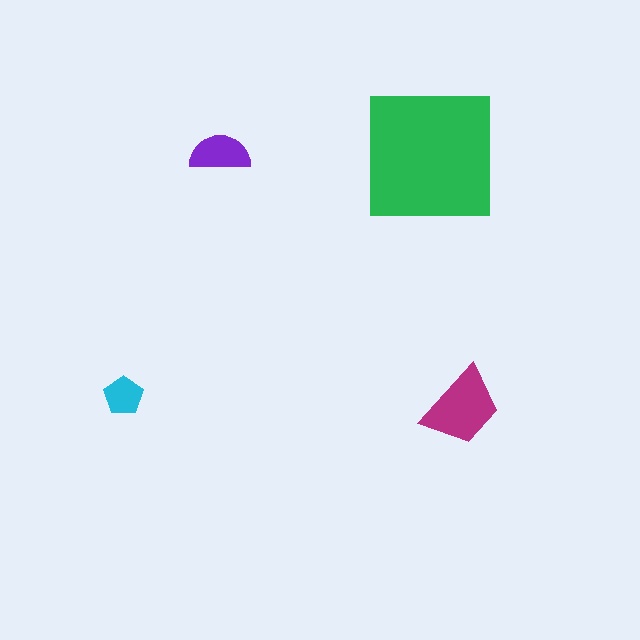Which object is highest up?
The purple semicircle is topmost.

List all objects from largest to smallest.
The green square, the magenta trapezoid, the purple semicircle, the cyan pentagon.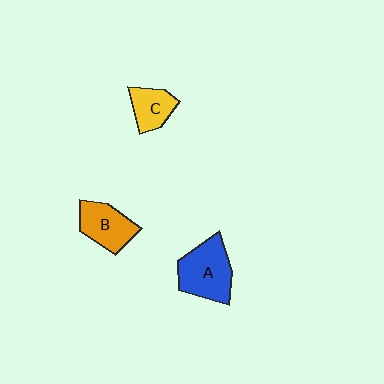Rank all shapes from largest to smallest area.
From largest to smallest: A (blue), B (orange), C (yellow).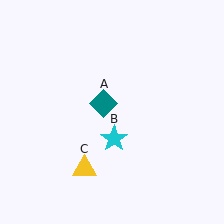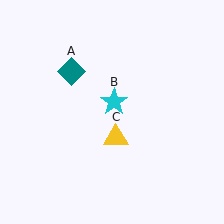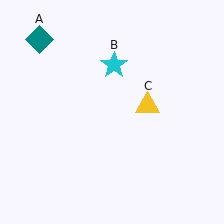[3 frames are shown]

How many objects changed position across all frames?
3 objects changed position: teal diamond (object A), cyan star (object B), yellow triangle (object C).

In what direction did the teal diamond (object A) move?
The teal diamond (object A) moved up and to the left.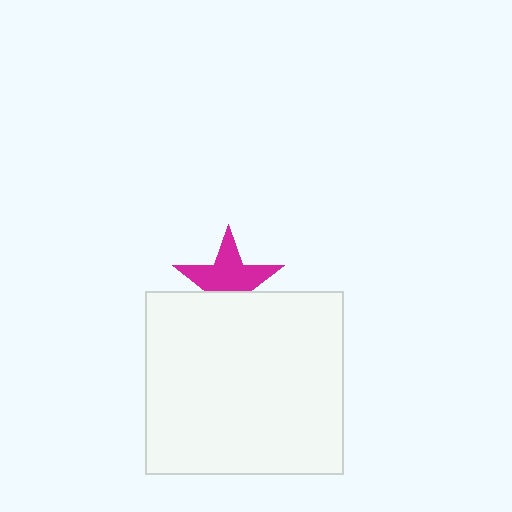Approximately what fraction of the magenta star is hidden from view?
Roughly 36% of the magenta star is hidden behind the white rectangle.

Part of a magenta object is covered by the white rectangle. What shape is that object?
It is a star.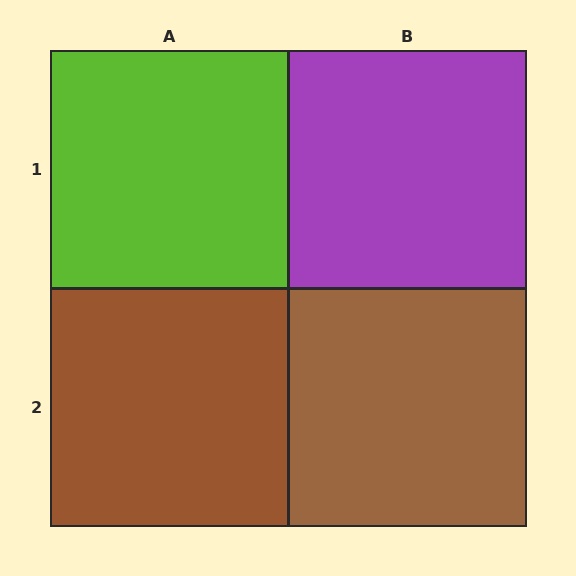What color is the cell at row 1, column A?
Lime.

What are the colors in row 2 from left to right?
Brown, brown.